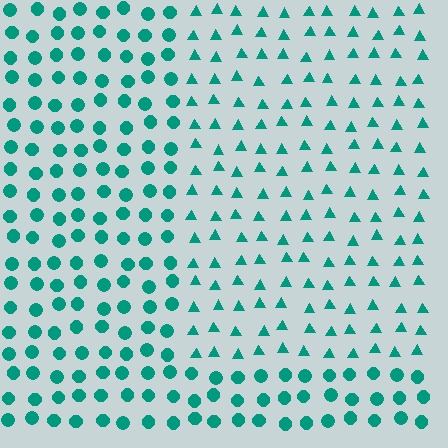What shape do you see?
I see a rectangle.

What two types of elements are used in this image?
The image uses triangles inside the rectangle region and circles outside it.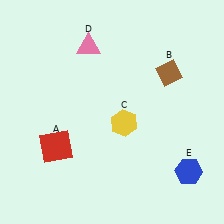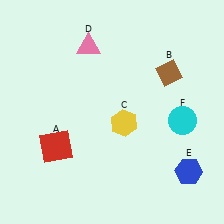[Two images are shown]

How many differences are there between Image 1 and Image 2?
There is 1 difference between the two images.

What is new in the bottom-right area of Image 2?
A cyan circle (F) was added in the bottom-right area of Image 2.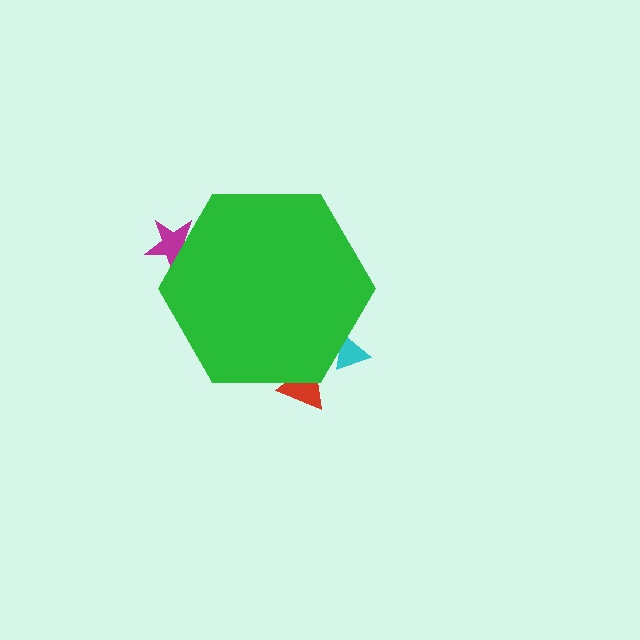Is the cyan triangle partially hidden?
Yes, the cyan triangle is partially hidden behind the green hexagon.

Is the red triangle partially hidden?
Yes, the red triangle is partially hidden behind the green hexagon.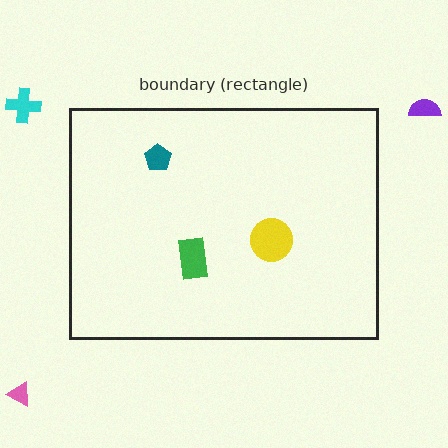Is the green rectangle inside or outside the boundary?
Inside.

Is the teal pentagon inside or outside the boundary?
Inside.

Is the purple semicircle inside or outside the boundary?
Outside.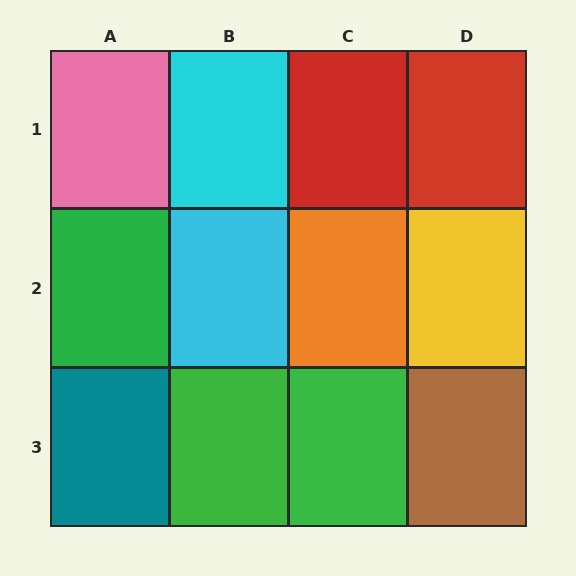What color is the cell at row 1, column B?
Cyan.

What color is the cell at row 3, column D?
Brown.